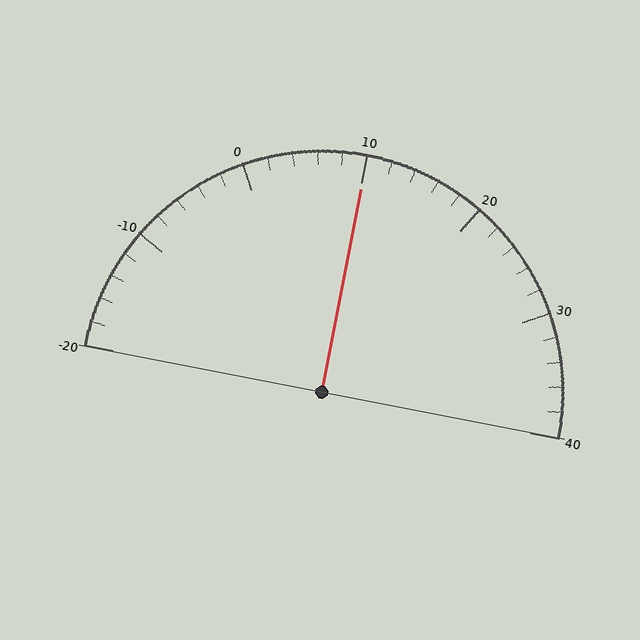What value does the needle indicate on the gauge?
The needle indicates approximately 10.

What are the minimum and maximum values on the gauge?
The gauge ranges from -20 to 40.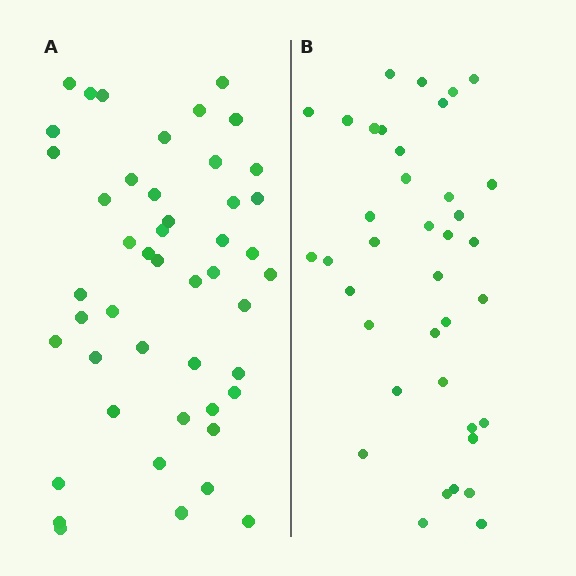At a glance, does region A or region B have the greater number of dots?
Region A (the left region) has more dots.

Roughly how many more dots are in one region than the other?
Region A has roughly 8 or so more dots than region B.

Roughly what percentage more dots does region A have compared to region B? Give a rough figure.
About 25% more.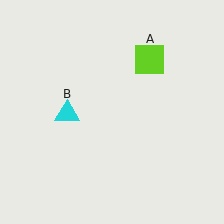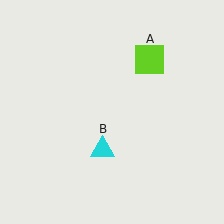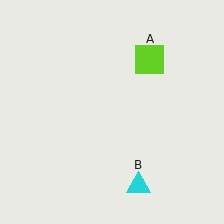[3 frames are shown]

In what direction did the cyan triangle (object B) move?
The cyan triangle (object B) moved down and to the right.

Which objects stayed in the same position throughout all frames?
Lime square (object A) remained stationary.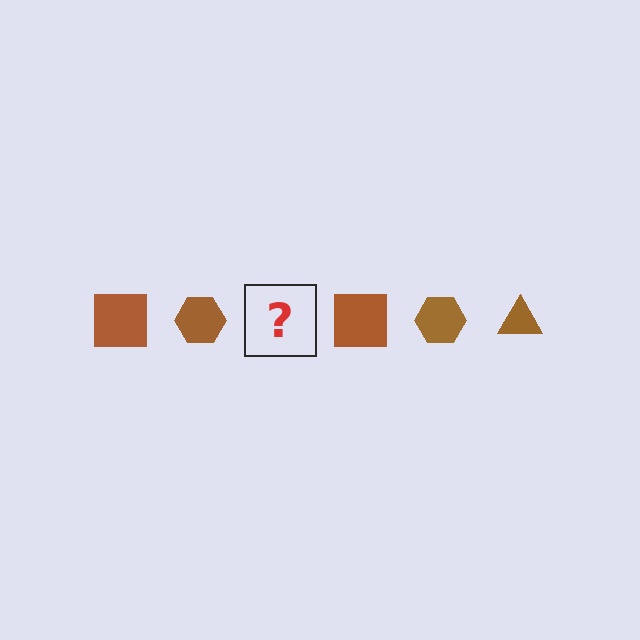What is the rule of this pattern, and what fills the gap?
The rule is that the pattern cycles through square, hexagon, triangle shapes in brown. The gap should be filled with a brown triangle.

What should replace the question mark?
The question mark should be replaced with a brown triangle.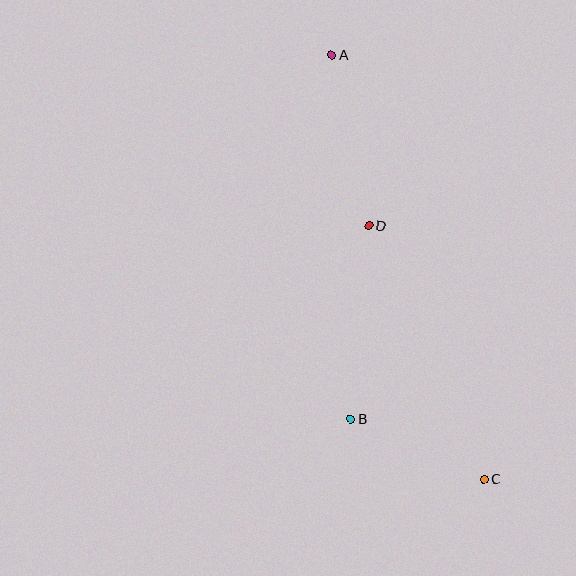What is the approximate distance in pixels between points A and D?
The distance between A and D is approximately 174 pixels.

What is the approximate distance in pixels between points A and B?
The distance between A and B is approximately 365 pixels.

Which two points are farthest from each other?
Points A and C are farthest from each other.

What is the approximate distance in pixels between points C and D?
The distance between C and D is approximately 279 pixels.